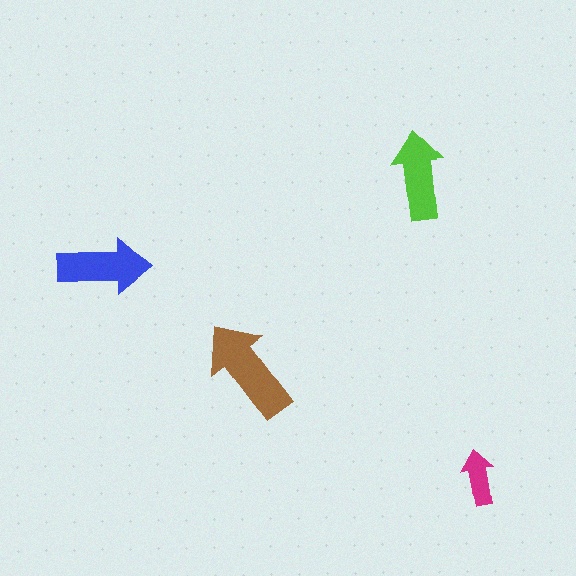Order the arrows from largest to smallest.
the brown one, the blue one, the lime one, the magenta one.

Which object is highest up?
The lime arrow is topmost.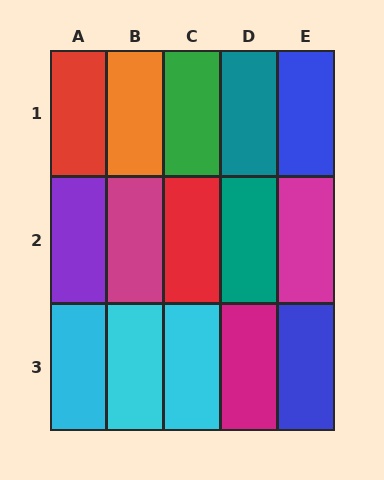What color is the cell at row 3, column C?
Cyan.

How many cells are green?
1 cell is green.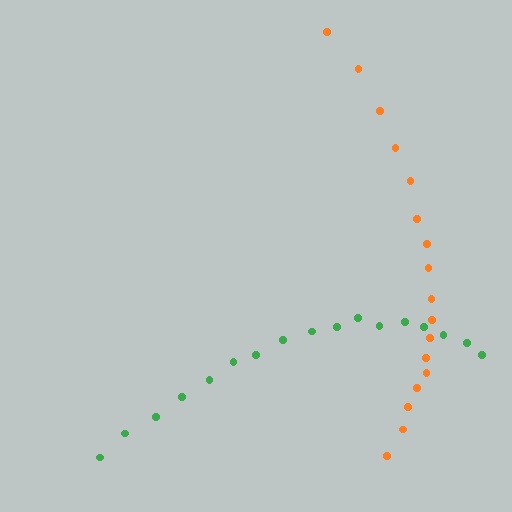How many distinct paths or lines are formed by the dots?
There are 2 distinct paths.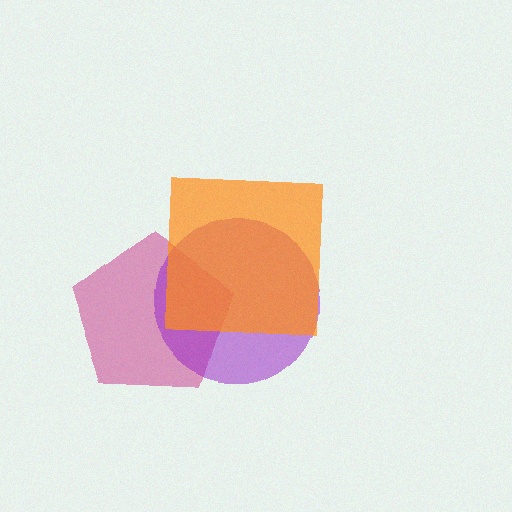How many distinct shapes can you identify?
There are 3 distinct shapes: a magenta pentagon, a purple circle, an orange square.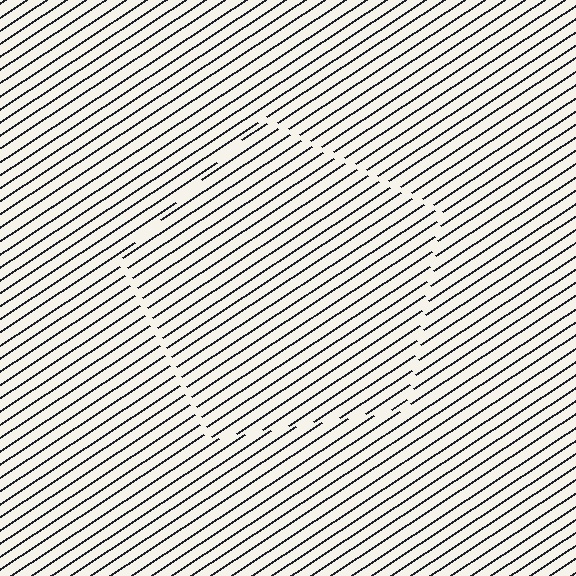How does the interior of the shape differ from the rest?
The interior of the shape contains the same grating, shifted by half a period — the contour is defined by the phase discontinuity where line-ends from the inner and outer gratings abut.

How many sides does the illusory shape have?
5 sides — the line-ends trace a pentagon.